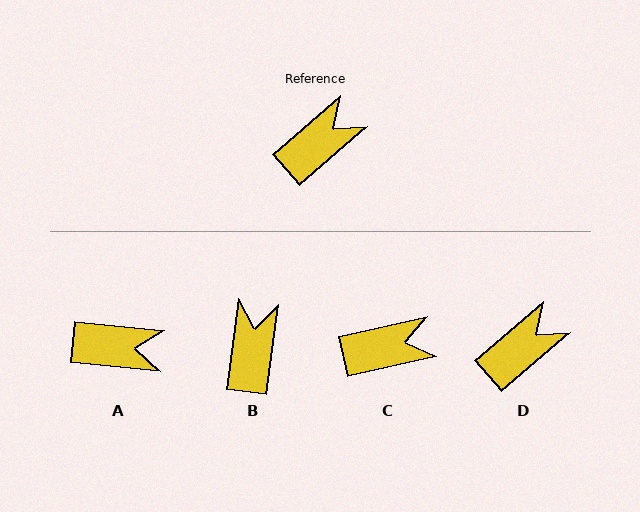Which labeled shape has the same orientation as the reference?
D.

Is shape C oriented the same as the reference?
No, it is off by about 29 degrees.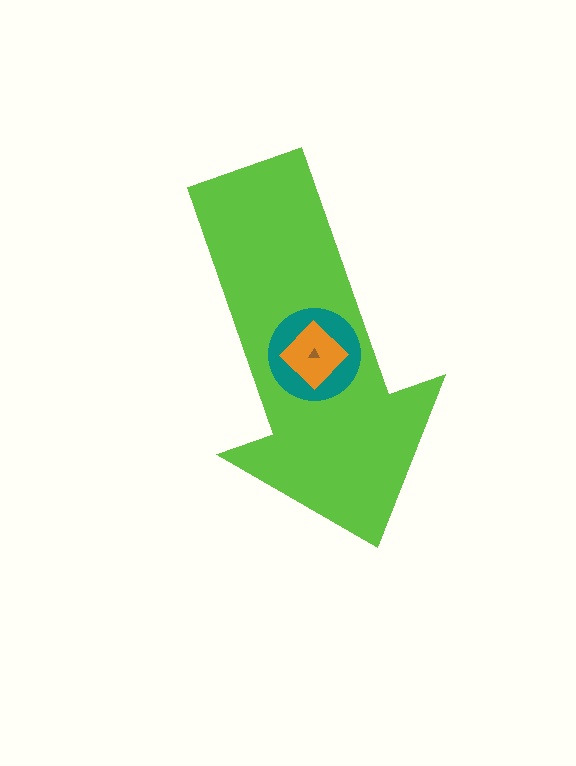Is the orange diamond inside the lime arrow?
Yes.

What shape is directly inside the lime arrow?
The teal circle.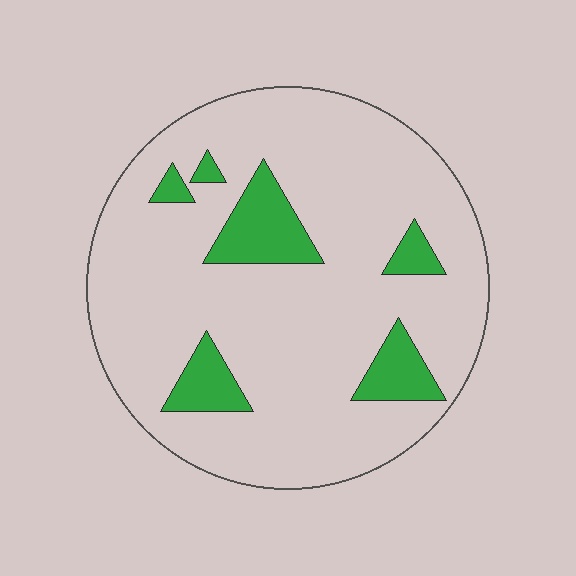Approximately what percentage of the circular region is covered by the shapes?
Approximately 15%.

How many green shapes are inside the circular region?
6.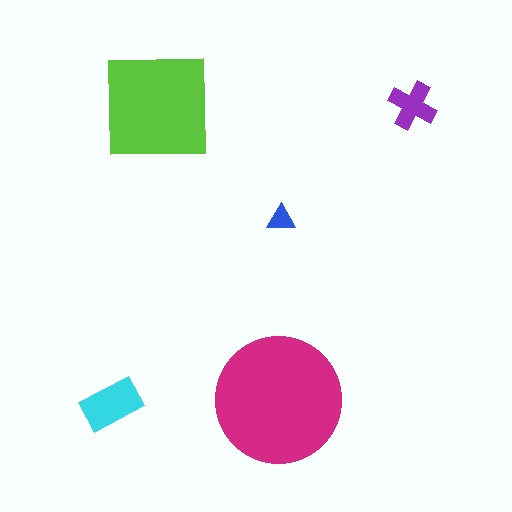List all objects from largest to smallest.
The magenta circle, the lime square, the cyan rectangle, the purple cross, the blue triangle.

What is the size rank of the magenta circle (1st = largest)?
1st.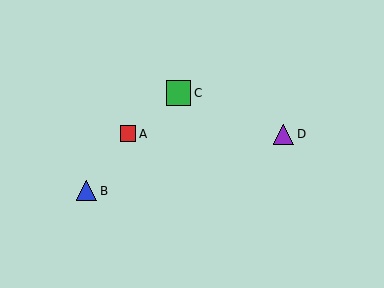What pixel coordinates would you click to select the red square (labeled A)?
Click at (128, 134) to select the red square A.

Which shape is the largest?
The green square (labeled C) is the largest.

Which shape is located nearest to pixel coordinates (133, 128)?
The red square (labeled A) at (128, 134) is nearest to that location.